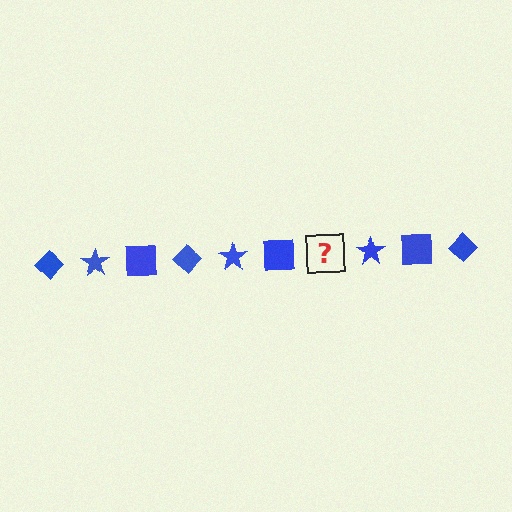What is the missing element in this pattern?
The missing element is a blue diamond.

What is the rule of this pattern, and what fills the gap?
The rule is that the pattern cycles through diamond, star, square shapes in blue. The gap should be filled with a blue diamond.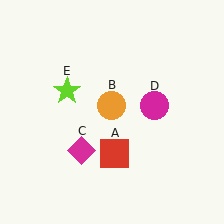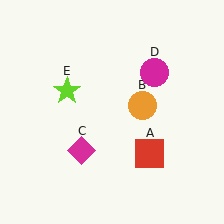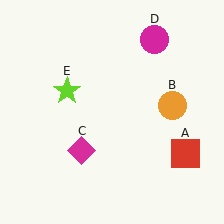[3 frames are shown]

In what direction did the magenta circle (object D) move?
The magenta circle (object D) moved up.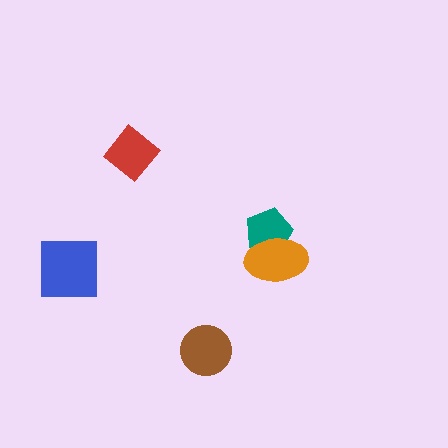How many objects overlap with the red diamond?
0 objects overlap with the red diamond.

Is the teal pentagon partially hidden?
Yes, it is partially covered by another shape.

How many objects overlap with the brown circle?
0 objects overlap with the brown circle.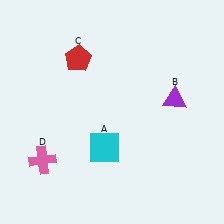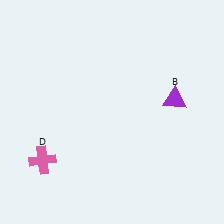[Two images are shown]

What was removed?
The cyan square (A), the red pentagon (C) were removed in Image 2.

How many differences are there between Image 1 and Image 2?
There are 2 differences between the two images.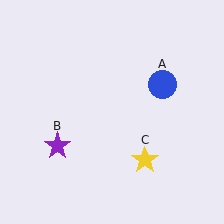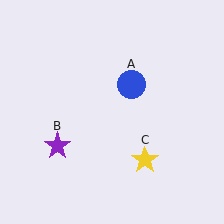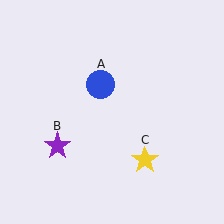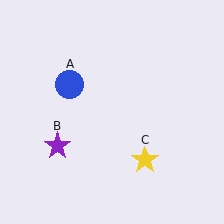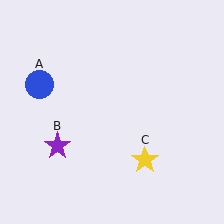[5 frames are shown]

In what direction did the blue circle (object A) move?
The blue circle (object A) moved left.